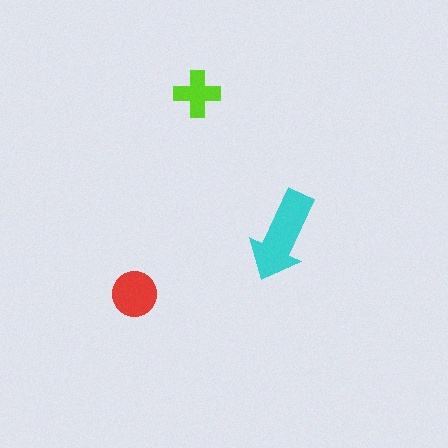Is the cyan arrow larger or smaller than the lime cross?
Larger.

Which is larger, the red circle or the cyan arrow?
The cyan arrow.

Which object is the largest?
The cyan arrow.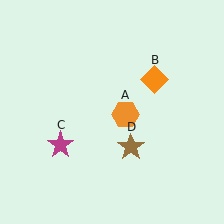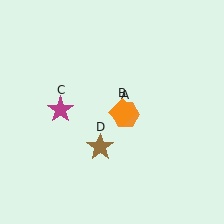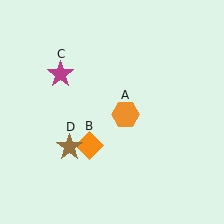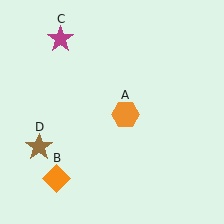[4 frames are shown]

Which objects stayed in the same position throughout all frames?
Orange hexagon (object A) remained stationary.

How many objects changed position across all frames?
3 objects changed position: orange diamond (object B), magenta star (object C), brown star (object D).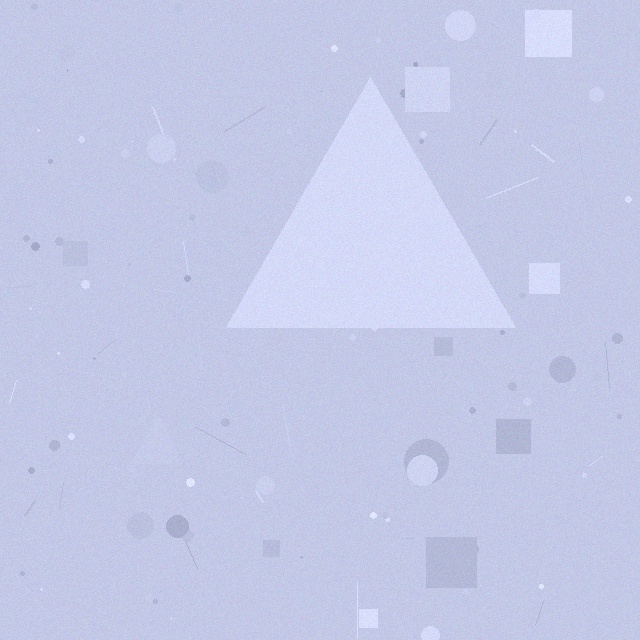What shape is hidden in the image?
A triangle is hidden in the image.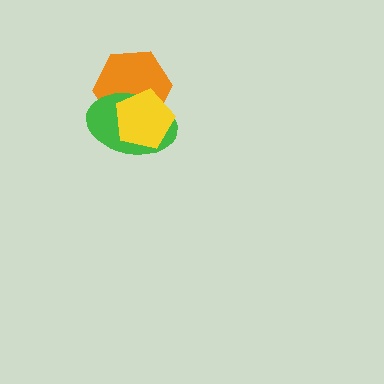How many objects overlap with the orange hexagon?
2 objects overlap with the orange hexagon.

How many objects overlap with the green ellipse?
2 objects overlap with the green ellipse.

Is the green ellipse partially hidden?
Yes, it is partially covered by another shape.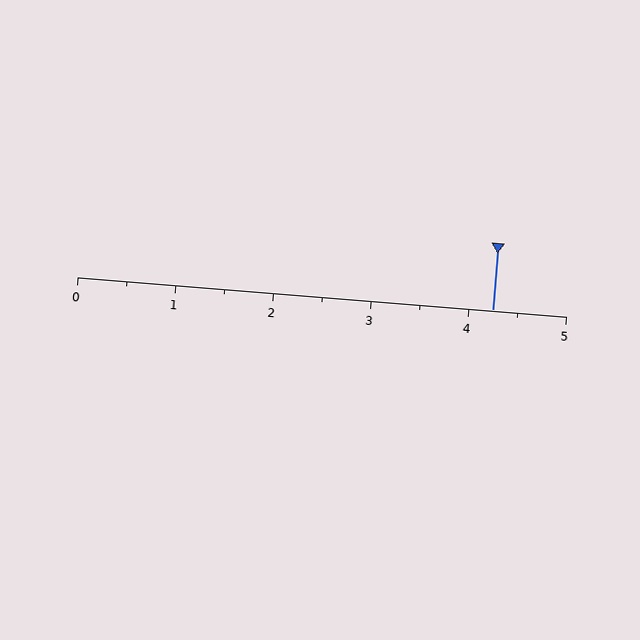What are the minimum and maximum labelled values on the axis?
The axis runs from 0 to 5.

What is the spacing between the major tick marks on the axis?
The major ticks are spaced 1 apart.